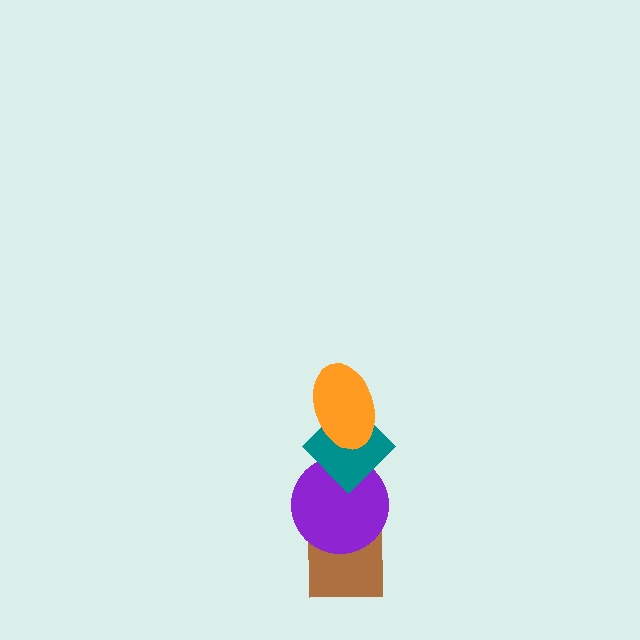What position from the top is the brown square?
The brown square is 4th from the top.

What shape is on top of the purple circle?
The teal diamond is on top of the purple circle.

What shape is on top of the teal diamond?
The orange ellipse is on top of the teal diamond.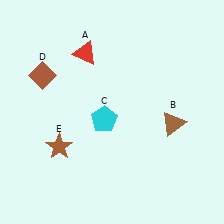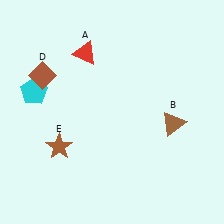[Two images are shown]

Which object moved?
The cyan pentagon (C) moved left.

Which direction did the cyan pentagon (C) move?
The cyan pentagon (C) moved left.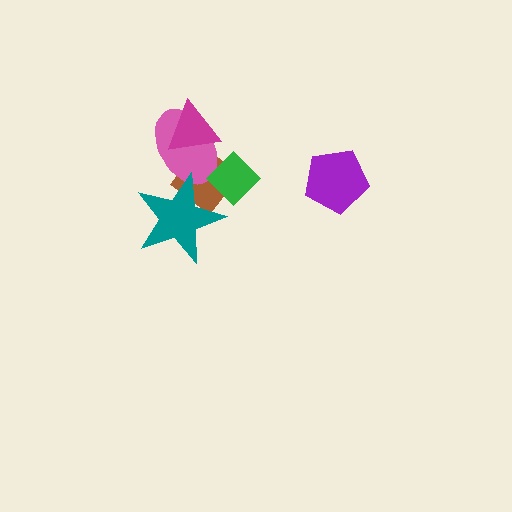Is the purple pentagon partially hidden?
No, no other shape covers it.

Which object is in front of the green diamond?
The teal star is in front of the green diamond.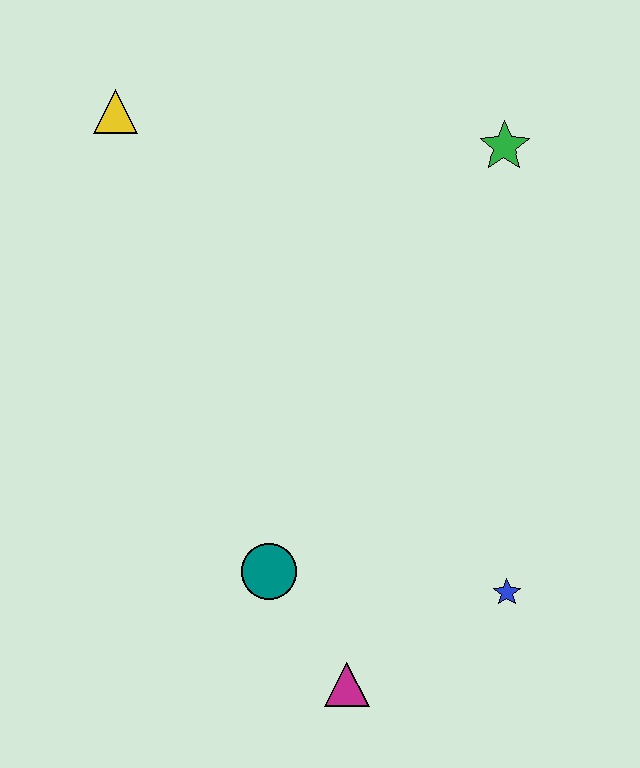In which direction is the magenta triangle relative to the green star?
The magenta triangle is below the green star.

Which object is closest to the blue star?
The magenta triangle is closest to the blue star.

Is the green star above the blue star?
Yes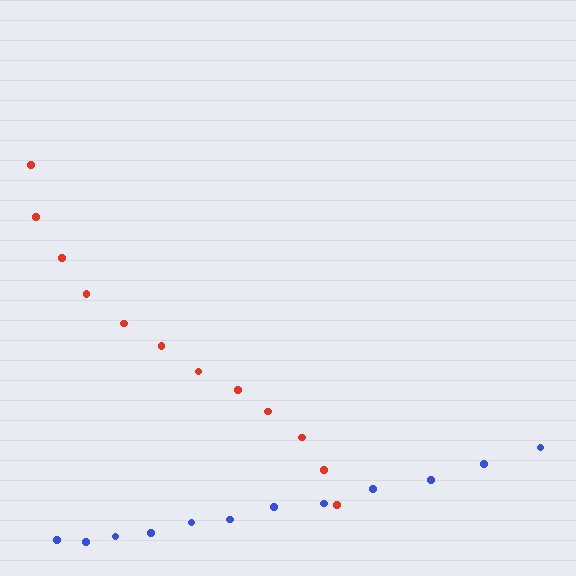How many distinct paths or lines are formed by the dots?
There are 2 distinct paths.